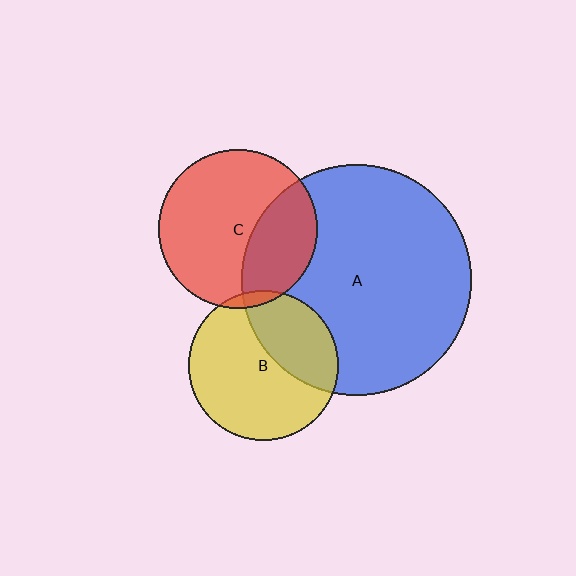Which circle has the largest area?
Circle A (blue).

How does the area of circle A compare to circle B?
Approximately 2.4 times.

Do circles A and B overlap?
Yes.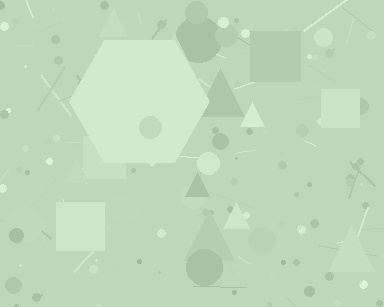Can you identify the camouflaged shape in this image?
The camouflaged shape is a hexagon.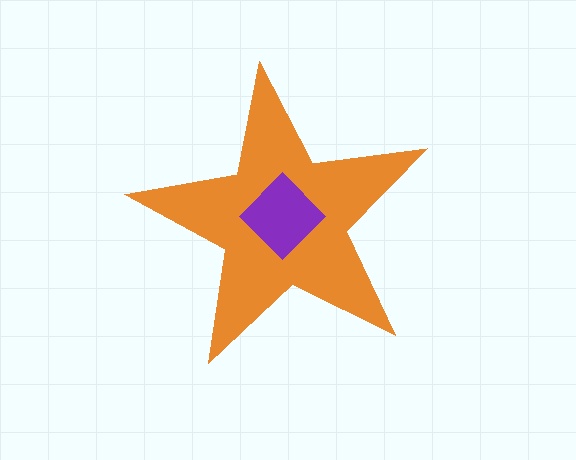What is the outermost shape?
The orange star.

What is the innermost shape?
The purple diamond.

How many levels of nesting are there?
2.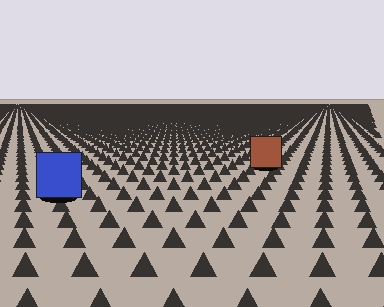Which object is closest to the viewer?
The blue square is closest. The texture marks near it are larger and more spread out.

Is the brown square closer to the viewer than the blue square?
No. The blue square is closer — you can tell from the texture gradient: the ground texture is coarser near it.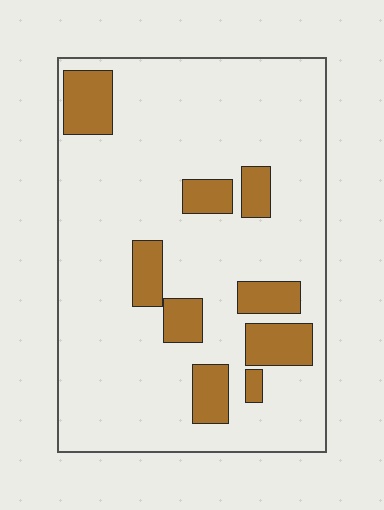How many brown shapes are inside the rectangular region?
9.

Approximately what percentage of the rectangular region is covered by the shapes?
Approximately 15%.